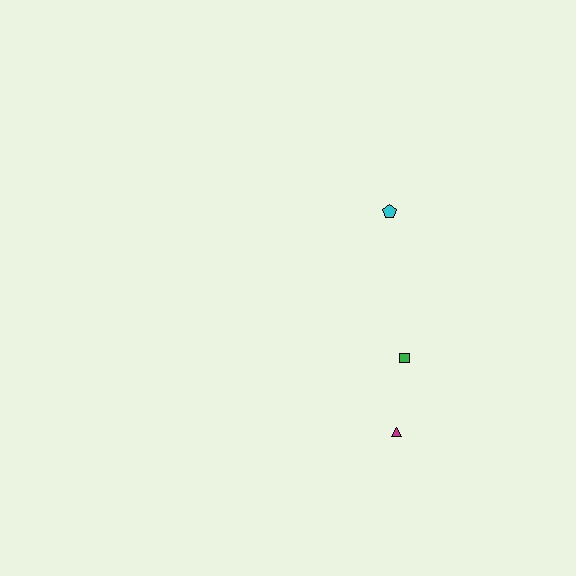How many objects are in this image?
There are 3 objects.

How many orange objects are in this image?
There are no orange objects.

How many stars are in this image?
There are no stars.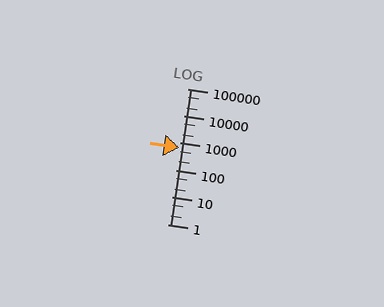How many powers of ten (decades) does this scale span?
The scale spans 5 decades, from 1 to 100000.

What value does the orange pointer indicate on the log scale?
The pointer indicates approximately 690.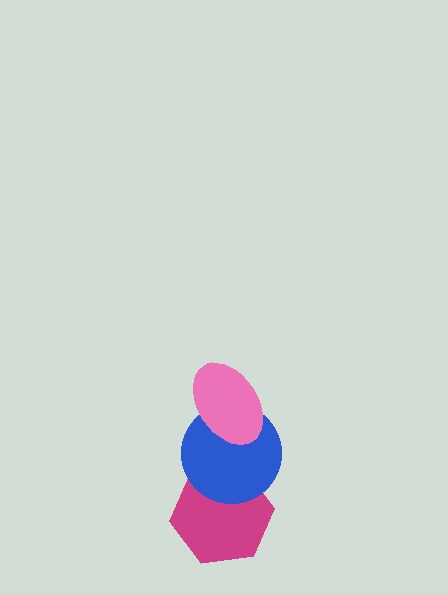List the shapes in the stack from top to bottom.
From top to bottom: the pink ellipse, the blue circle, the magenta hexagon.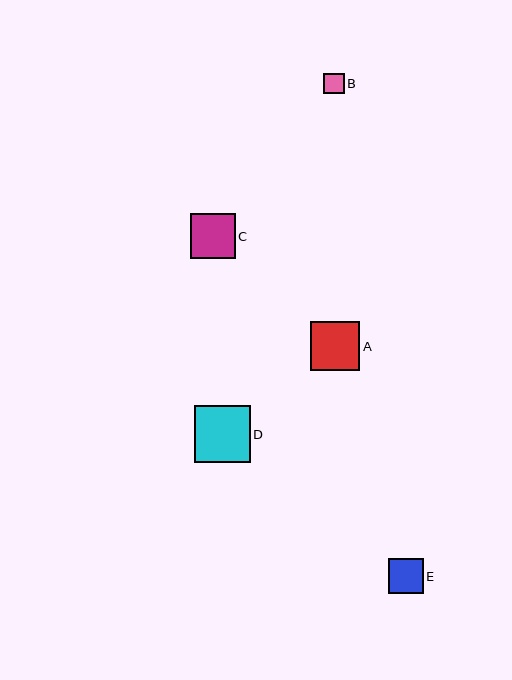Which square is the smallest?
Square B is the smallest with a size of approximately 21 pixels.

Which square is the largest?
Square D is the largest with a size of approximately 56 pixels.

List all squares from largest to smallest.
From largest to smallest: D, A, C, E, B.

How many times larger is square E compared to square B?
Square E is approximately 1.7 times the size of square B.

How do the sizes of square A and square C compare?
Square A and square C are approximately the same size.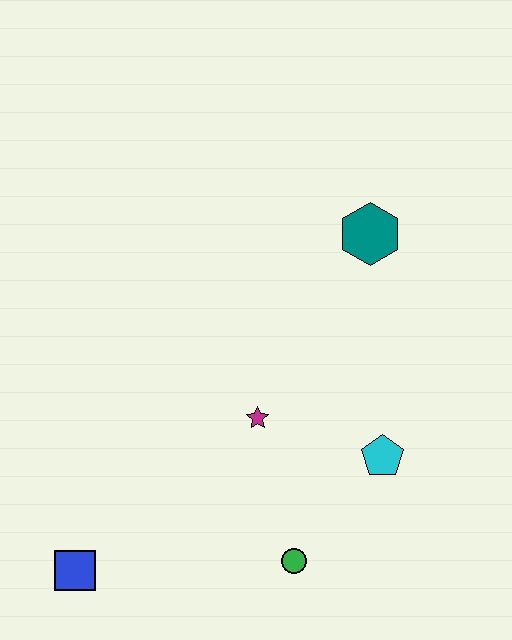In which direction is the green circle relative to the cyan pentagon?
The green circle is below the cyan pentagon.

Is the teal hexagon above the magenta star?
Yes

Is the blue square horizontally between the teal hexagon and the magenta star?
No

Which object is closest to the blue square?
The green circle is closest to the blue square.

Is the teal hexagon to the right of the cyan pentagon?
No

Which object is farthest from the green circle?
The teal hexagon is farthest from the green circle.